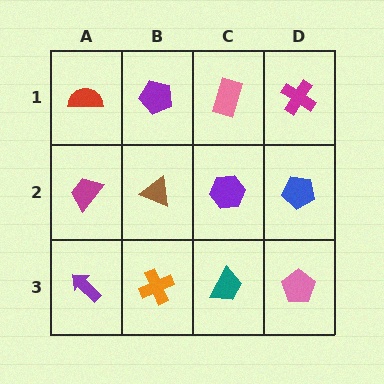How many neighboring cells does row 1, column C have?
3.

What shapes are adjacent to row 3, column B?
A brown triangle (row 2, column B), a purple arrow (row 3, column A), a teal trapezoid (row 3, column C).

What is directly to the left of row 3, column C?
An orange cross.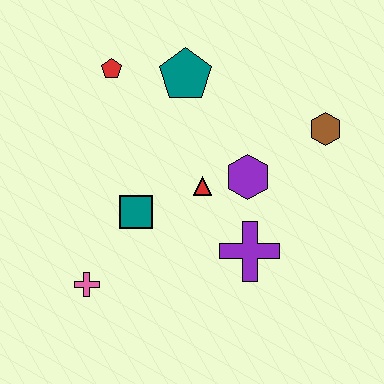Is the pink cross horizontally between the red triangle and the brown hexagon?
No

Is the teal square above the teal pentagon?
No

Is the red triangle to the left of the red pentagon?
No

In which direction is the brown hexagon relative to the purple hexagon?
The brown hexagon is to the right of the purple hexagon.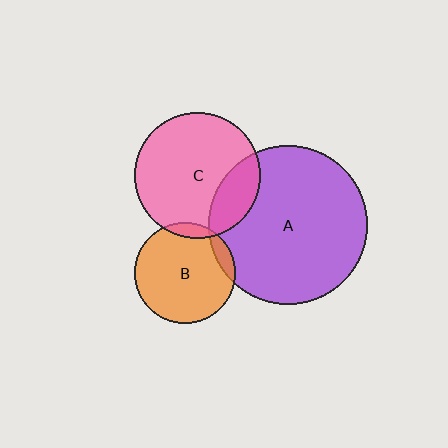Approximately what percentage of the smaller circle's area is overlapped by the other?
Approximately 10%.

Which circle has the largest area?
Circle A (purple).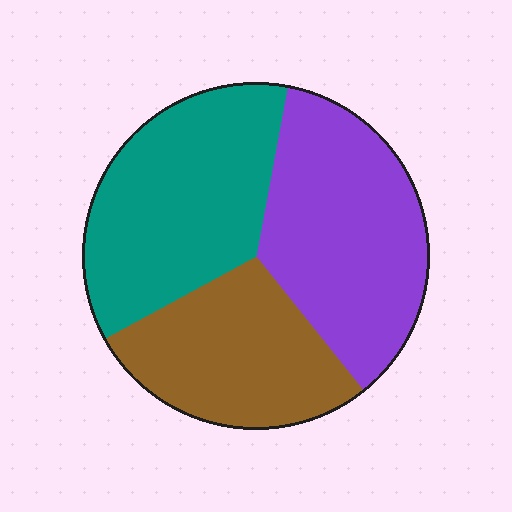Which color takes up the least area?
Brown, at roughly 30%.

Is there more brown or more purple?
Purple.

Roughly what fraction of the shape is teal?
Teal takes up between a third and a half of the shape.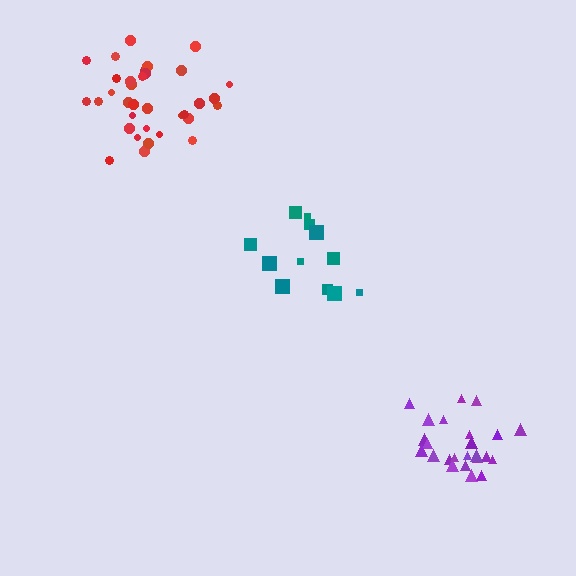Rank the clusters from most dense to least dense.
red, purple, teal.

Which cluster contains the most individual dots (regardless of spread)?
Red (34).